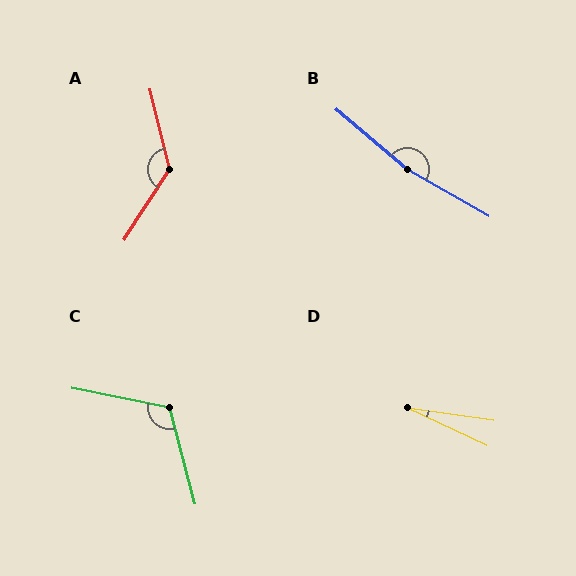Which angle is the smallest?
D, at approximately 17 degrees.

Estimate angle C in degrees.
Approximately 116 degrees.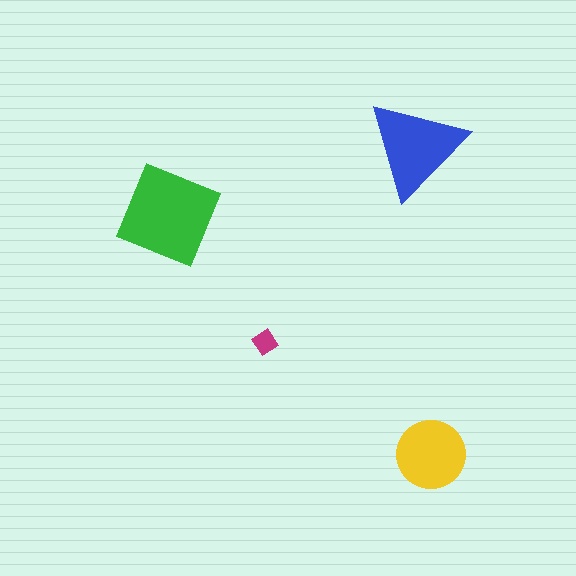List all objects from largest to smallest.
The green square, the blue triangle, the yellow circle, the magenta diamond.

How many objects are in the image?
There are 4 objects in the image.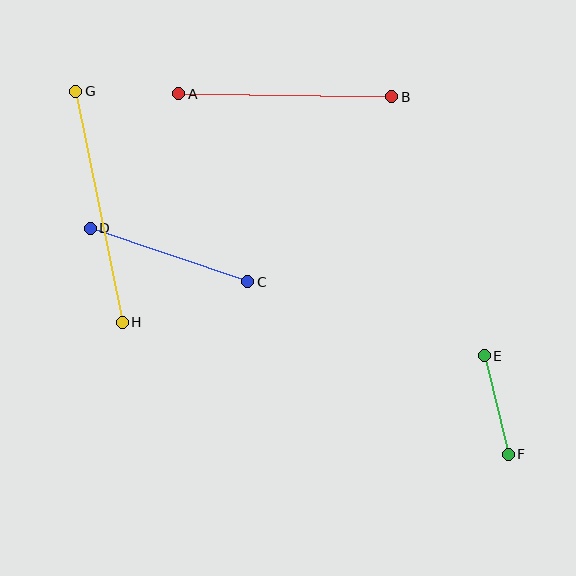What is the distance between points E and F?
The distance is approximately 101 pixels.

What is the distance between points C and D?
The distance is approximately 166 pixels.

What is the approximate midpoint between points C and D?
The midpoint is at approximately (169, 255) pixels.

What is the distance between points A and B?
The distance is approximately 213 pixels.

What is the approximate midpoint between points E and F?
The midpoint is at approximately (496, 405) pixels.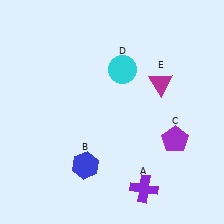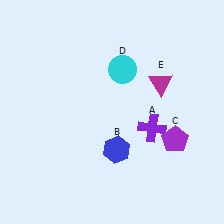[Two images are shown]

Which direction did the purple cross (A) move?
The purple cross (A) moved up.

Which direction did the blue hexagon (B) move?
The blue hexagon (B) moved right.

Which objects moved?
The objects that moved are: the purple cross (A), the blue hexagon (B).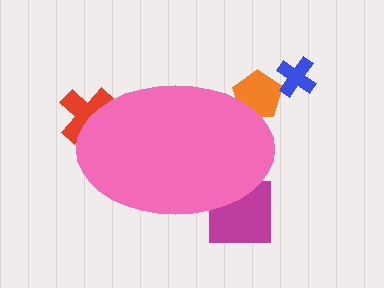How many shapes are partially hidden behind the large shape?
3 shapes are partially hidden.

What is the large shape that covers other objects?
A pink ellipse.